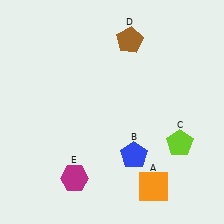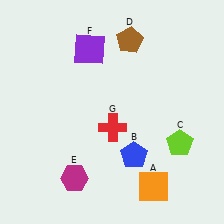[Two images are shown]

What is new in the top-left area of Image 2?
A purple square (F) was added in the top-left area of Image 2.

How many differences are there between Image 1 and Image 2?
There are 2 differences between the two images.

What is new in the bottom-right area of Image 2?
A red cross (G) was added in the bottom-right area of Image 2.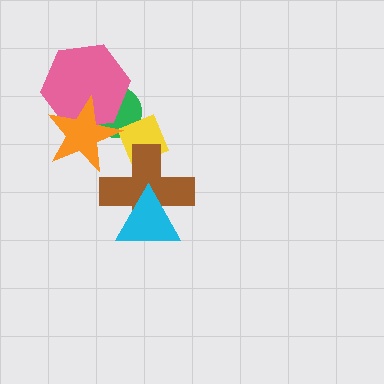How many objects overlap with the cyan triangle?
1 object overlaps with the cyan triangle.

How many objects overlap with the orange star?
3 objects overlap with the orange star.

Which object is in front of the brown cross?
The cyan triangle is in front of the brown cross.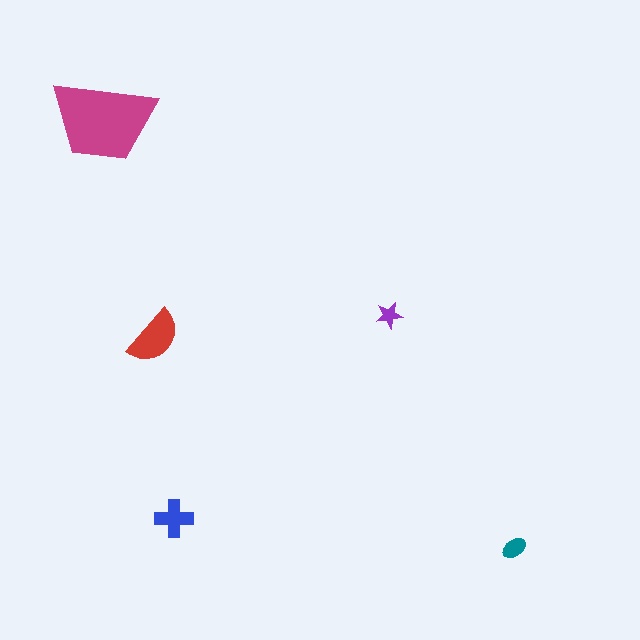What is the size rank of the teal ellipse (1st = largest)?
4th.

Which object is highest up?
The magenta trapezoid is topmost.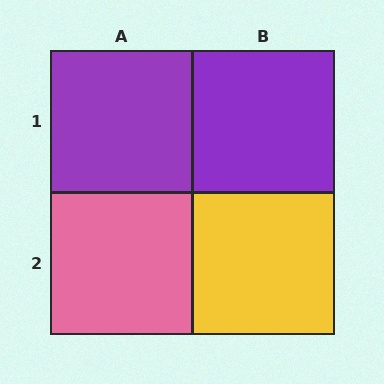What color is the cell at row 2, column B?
Yellow.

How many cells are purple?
2 cells are purple.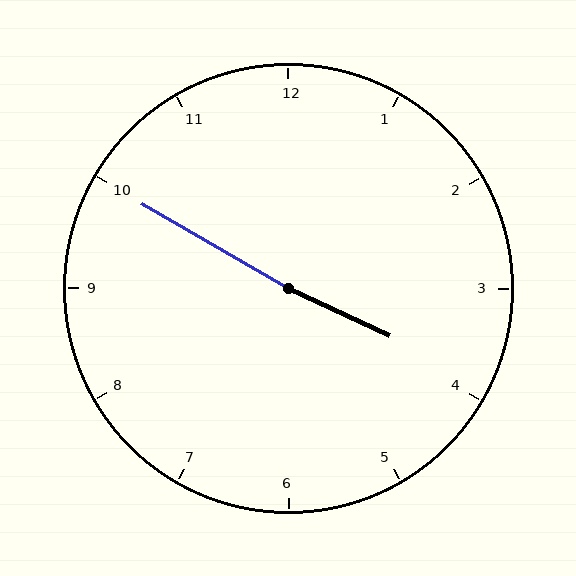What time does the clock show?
3:50.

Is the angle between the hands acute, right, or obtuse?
It is obtuse.